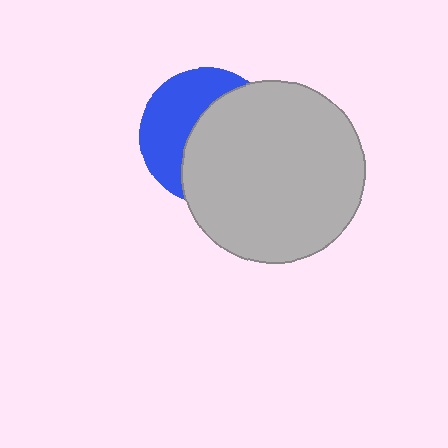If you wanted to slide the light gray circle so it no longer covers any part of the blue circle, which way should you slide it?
Slide it right — that is the most direct way to separate the two shapes.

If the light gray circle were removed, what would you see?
You would see the complete blue circle.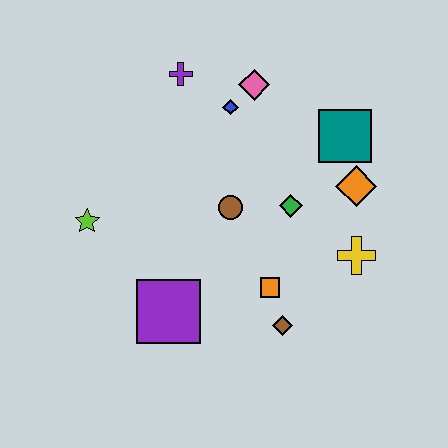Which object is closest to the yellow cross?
The orange diamond is closest to the yellow cross.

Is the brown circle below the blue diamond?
Yes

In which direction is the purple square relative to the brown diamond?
The purple square is to the left of the brown diamond.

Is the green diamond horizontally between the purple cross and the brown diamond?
No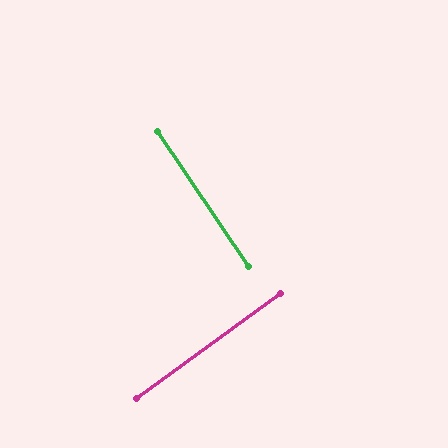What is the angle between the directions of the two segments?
Approximately 88 degrees.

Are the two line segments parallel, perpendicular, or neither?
Perpendicular — they meet at approximately 88°.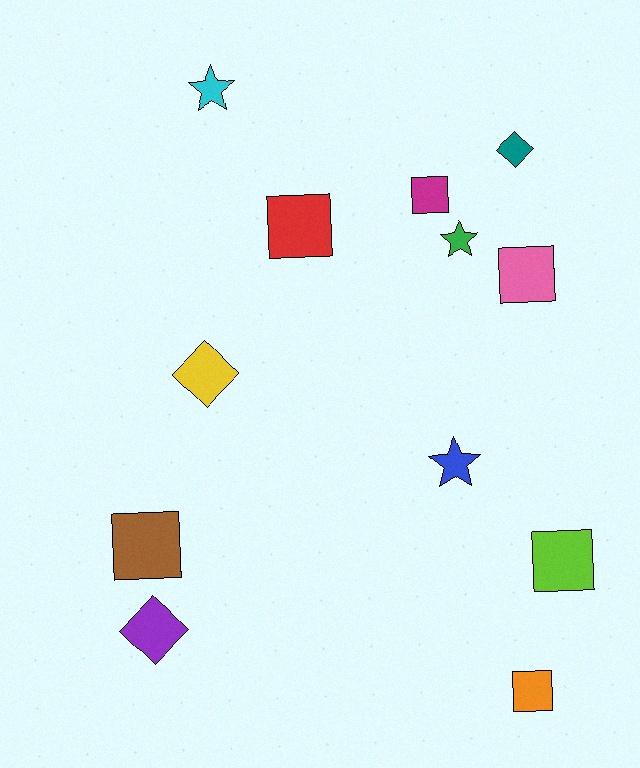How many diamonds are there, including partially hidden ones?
There are 3 diamonds.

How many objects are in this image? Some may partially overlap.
There are 12 objects.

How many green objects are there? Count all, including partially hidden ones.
There is 1 green object.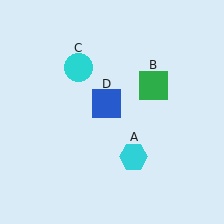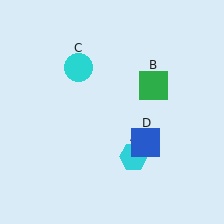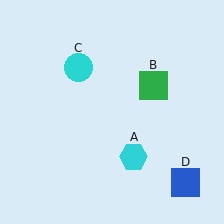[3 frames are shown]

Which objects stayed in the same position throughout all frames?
Cyan hexagon (object A) and green square (object B) and cyan circle (object C) remained stationary.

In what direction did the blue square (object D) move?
The blue square (object D) moved down and to the right.